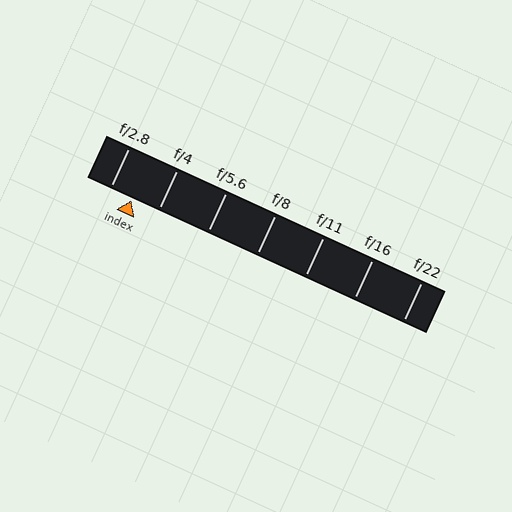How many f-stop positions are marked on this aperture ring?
There are 7 f-stop positions marked.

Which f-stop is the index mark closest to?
The index mark is closest to f/2.8.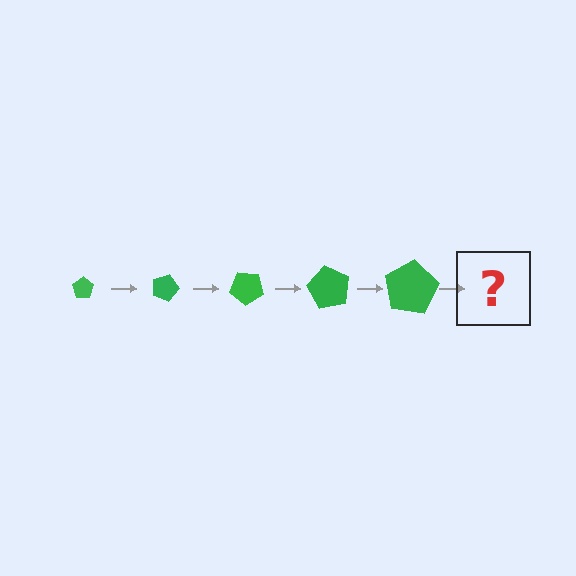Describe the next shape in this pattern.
It should be a pentagon, larger than the previous one and rotated 100 degrees from the start.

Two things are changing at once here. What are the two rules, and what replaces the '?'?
The two rules are that the pentagon grows larger each step and it rotates 20 degrees each step. The '?' should be a pentagon, larger than the previous one and rotated 100 degrees from the start.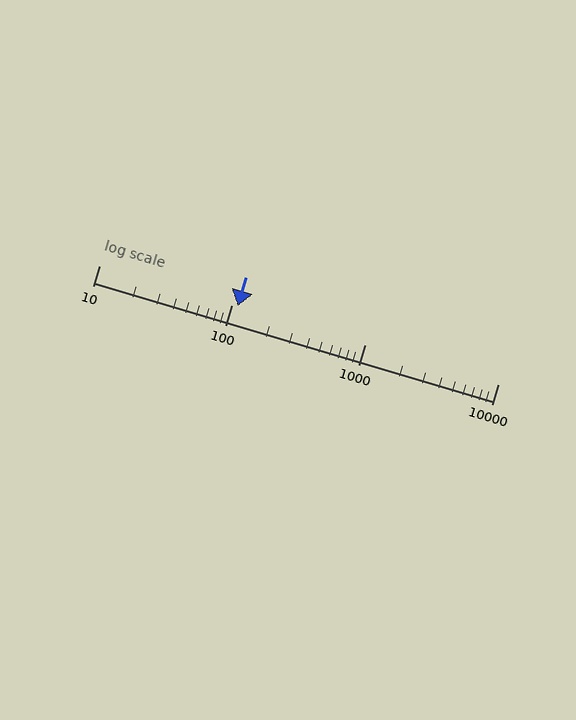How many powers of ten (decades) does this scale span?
The scale spans 3 decades, from 10 to 10000.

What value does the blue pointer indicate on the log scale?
The pointer indicates approximately 110.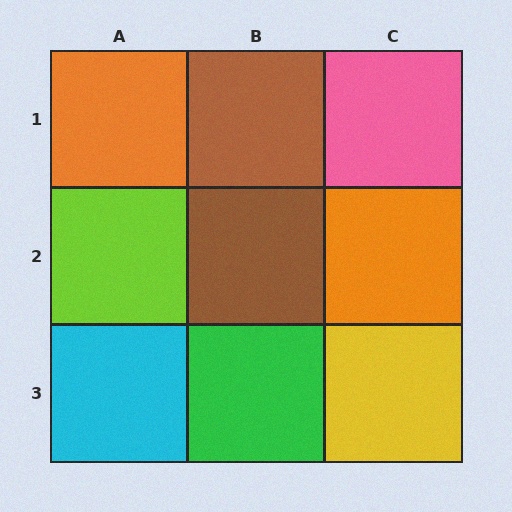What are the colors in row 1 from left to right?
Orange, brown, pink.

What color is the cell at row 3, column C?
Yellow.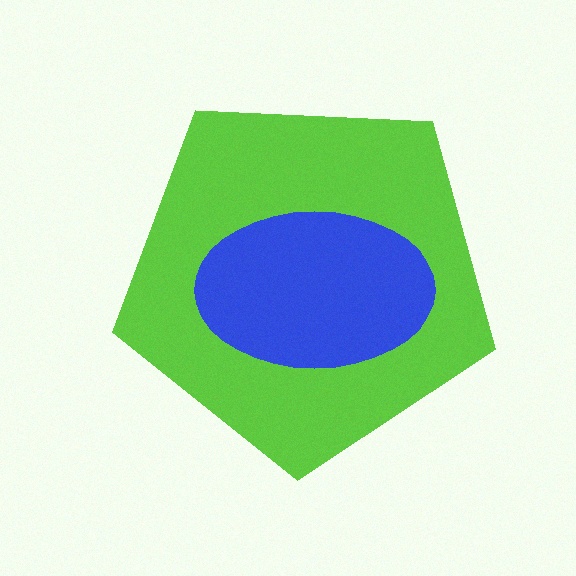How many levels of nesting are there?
2.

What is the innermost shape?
The blue ellipse.